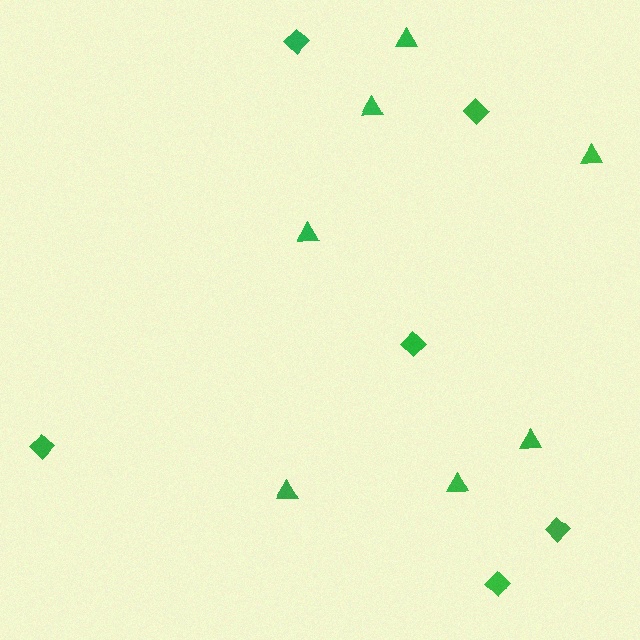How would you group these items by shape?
There are 2 groups: one group of diamonds (6) and one group of triangles (7).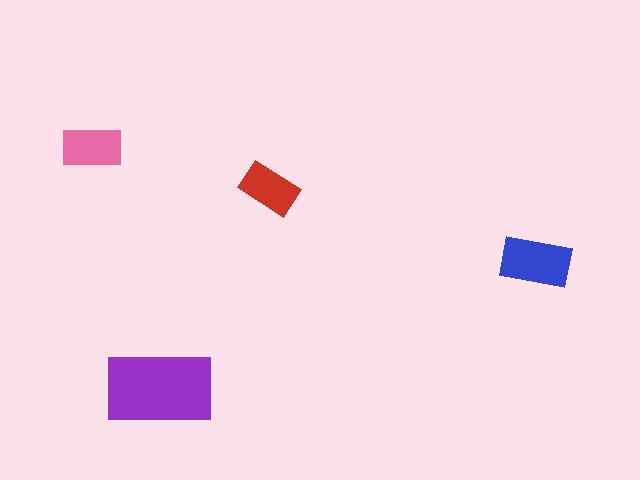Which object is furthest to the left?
The pink rectangle is leftmost.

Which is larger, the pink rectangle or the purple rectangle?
The purple one.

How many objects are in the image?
There are 4 objects in the image.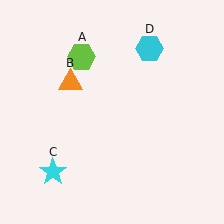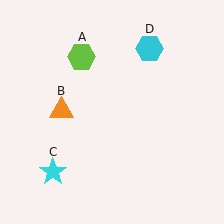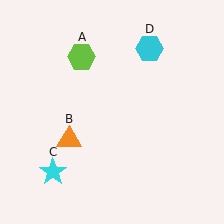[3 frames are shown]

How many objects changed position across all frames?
1 object changed position: orange triangle (object B).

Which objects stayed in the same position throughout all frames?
Lime hexagon (object A) and cyan star (object C) and cyan hexagon (object D) remained stationary.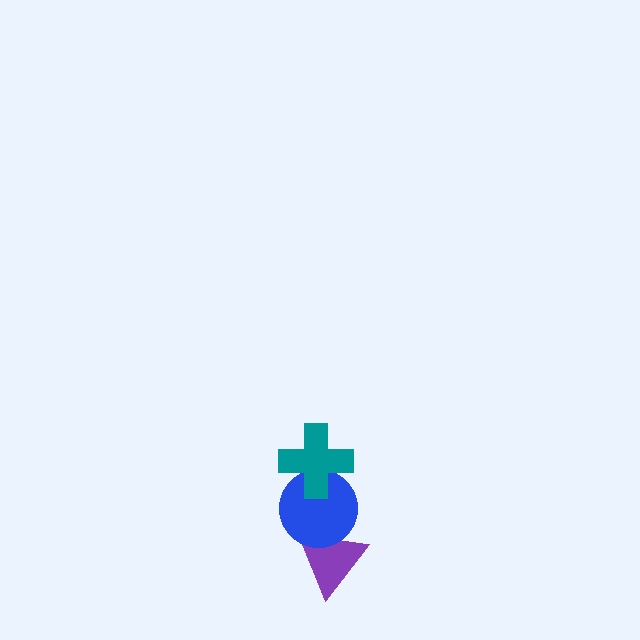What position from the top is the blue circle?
The blue circle is 2nd from the top.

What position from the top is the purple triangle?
The purple triangle is 3rd from the top.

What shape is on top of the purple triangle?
The blue circle is on top of the purple triangle.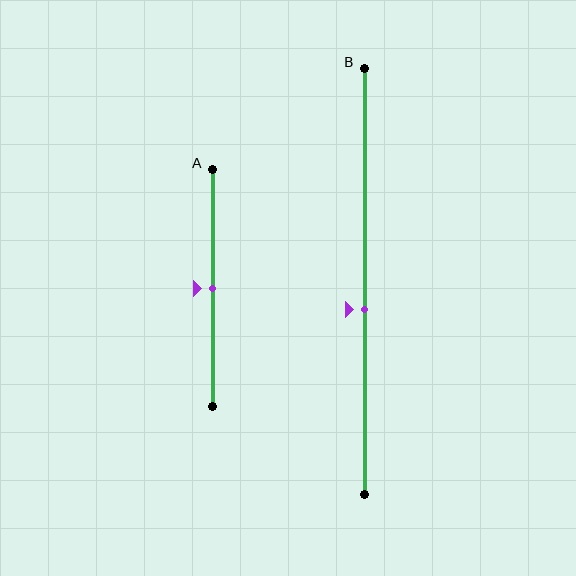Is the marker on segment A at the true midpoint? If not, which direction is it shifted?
Yes, the marker on segment A is at the true midpoint.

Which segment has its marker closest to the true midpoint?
Segment A has its marker closest to the true midpoint.